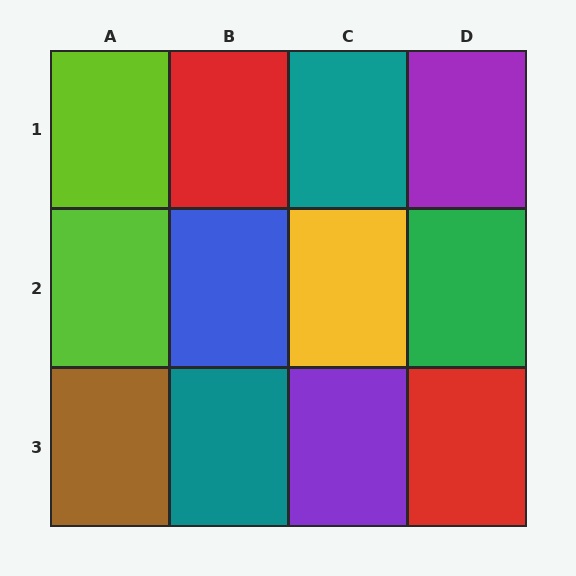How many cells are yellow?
1 cell is yellow.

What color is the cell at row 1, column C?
Teal.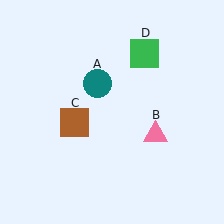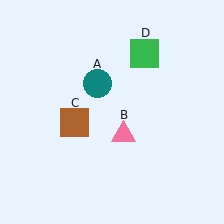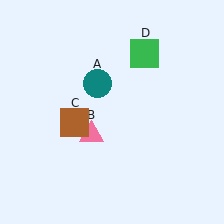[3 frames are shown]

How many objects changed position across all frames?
1 object changed position: pink triangle (object B).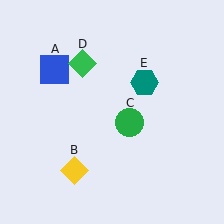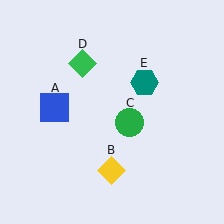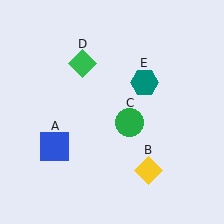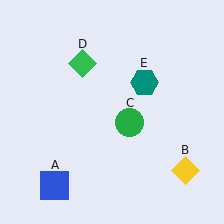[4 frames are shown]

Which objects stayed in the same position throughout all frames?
Green circle (object C) and green diamond (object D) and teal hexagon (object E) remained stationary.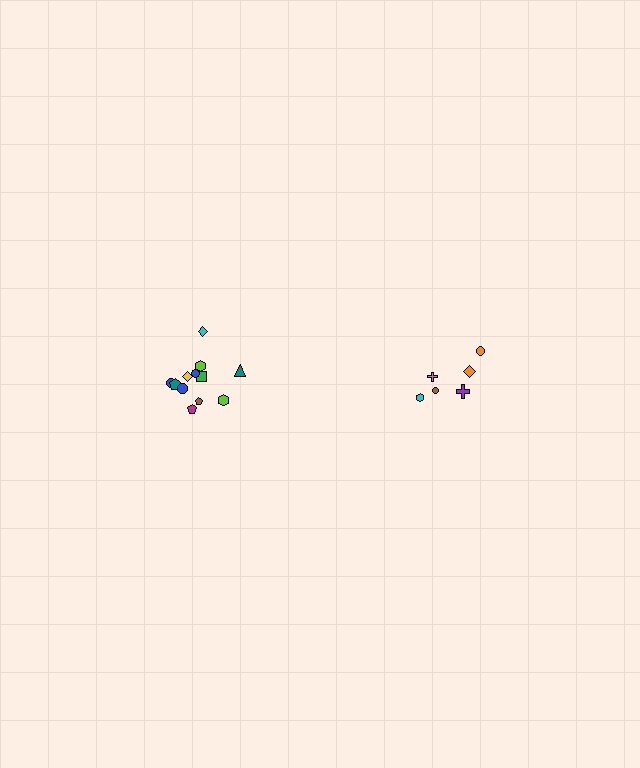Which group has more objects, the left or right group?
The left group.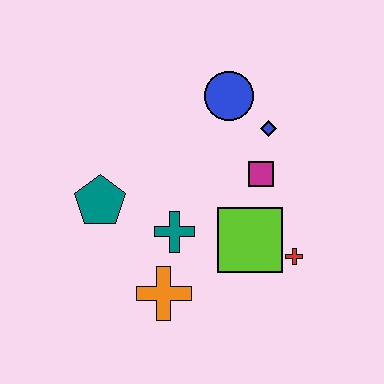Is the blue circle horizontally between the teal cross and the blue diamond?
Yes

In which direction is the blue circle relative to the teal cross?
The blue circle is above the teal cross.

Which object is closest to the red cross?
The lime square is closest to the red cross.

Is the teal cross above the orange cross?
Yes